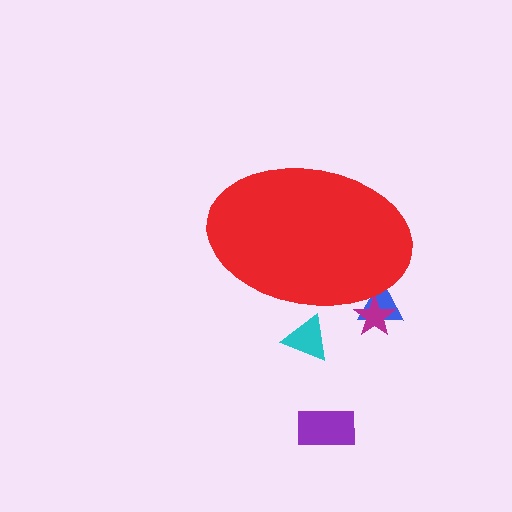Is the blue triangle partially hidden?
Yes, the blue triangle is partially hidden behind the red ellipse.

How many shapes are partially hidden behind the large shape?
3 shapes are partially hidden.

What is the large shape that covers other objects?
A red ellipse.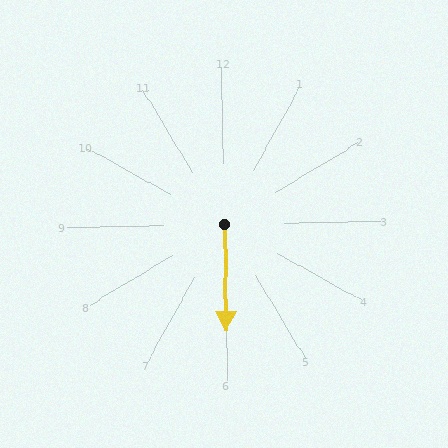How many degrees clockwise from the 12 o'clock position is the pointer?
Approximately 180 degrees.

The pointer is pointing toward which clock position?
Roughly 6 o'clock.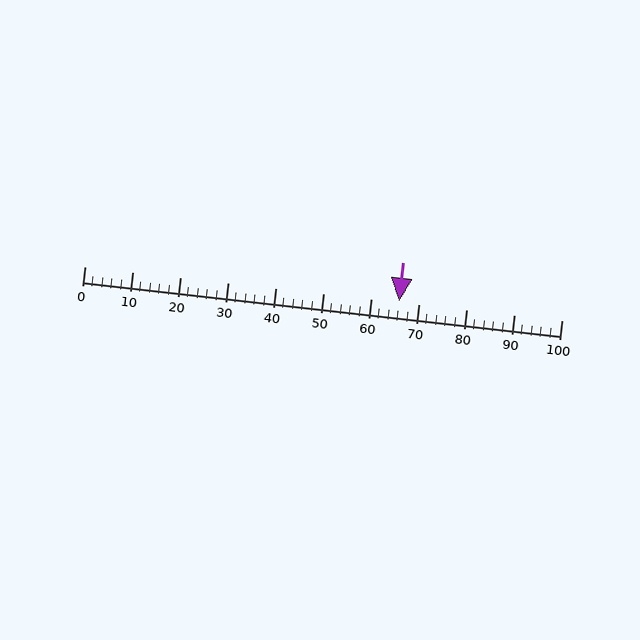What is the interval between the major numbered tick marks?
The major tick marks are spaced 10 units apart.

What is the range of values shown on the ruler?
The ruler shows values from 0 to 100.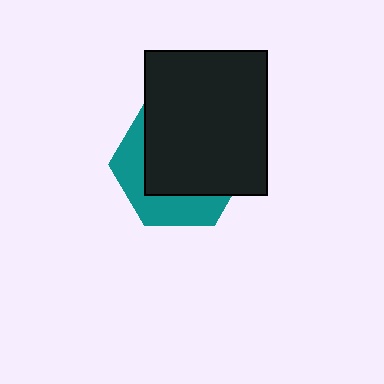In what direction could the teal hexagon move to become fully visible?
The teal hexagon could move toward the lower-left. That would shift it out from behind the black rectangle entirely.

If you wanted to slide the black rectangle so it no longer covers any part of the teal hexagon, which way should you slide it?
Slide it toward the upper-right — that is the most direct way to separate the two shapes.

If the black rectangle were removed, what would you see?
You would see the complete teal hexagon.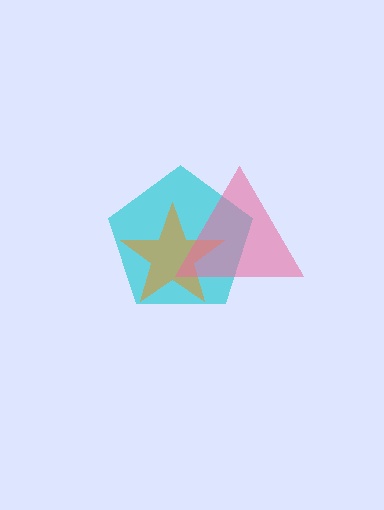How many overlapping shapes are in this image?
There are 3 overlapping shapes in the image.